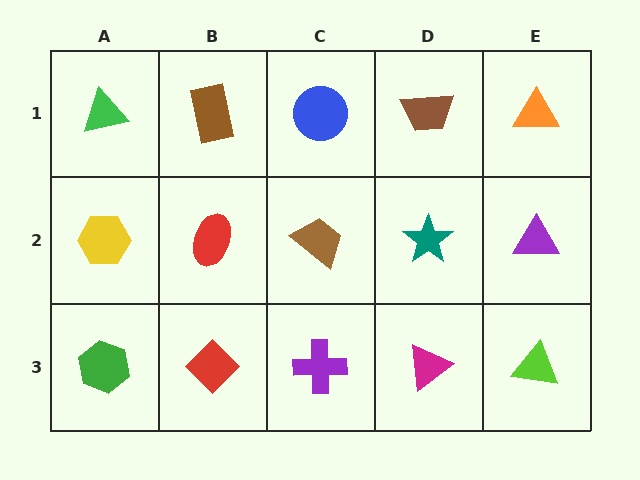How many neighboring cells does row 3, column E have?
2.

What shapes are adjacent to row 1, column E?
A purple triangle (row 2, column E), a brown trapezoid (row 1, column D).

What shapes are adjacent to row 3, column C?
A brown trapezoid (row 2, column C), a red diamond (row 3, column B), a magenta triangle (row 3, column D).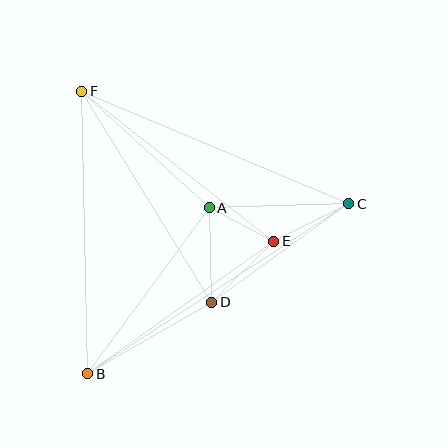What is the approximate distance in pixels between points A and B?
The distance between A and B is approximately 206 pixels.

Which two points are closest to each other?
Points A and E are closest to each other.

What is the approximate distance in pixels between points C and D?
The distance between C and D is approximately 169 pixels.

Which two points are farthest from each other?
Points B and C are farthest from each other.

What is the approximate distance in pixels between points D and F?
The distance between D and F is approximately 248 pixels.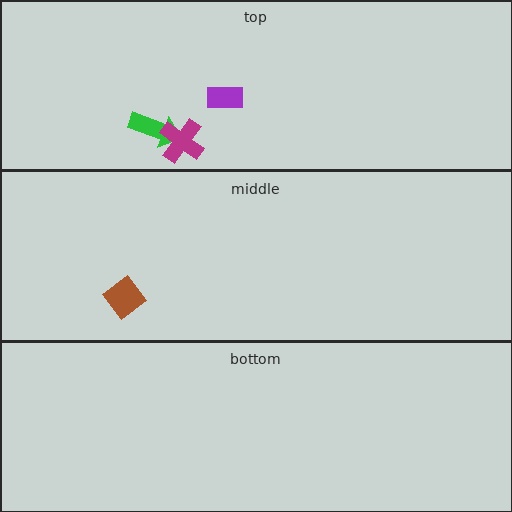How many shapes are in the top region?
3.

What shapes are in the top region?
The green arrow, the purple rectangle, the magenta cross.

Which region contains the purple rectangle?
The top region.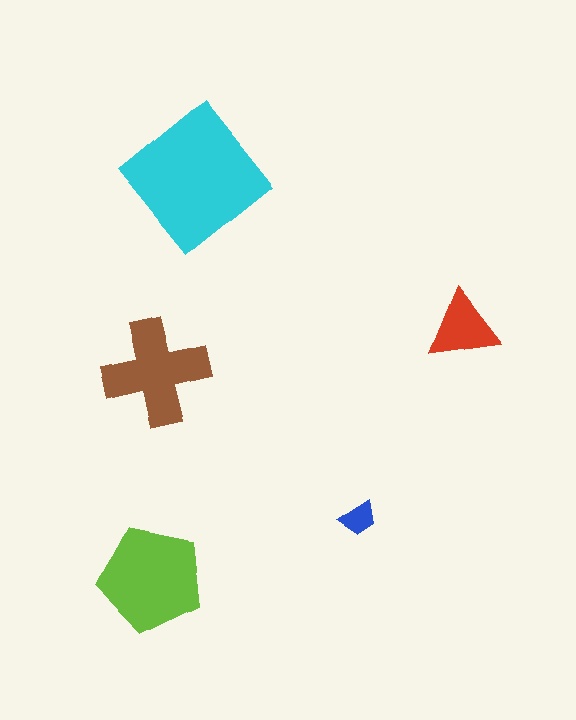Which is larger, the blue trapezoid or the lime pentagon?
The lime pentagon.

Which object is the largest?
The cyan diamond.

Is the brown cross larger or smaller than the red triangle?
Larger.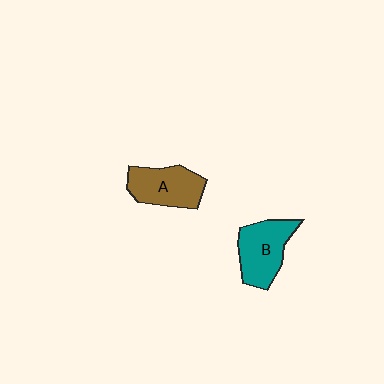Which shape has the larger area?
Shape B (teal).